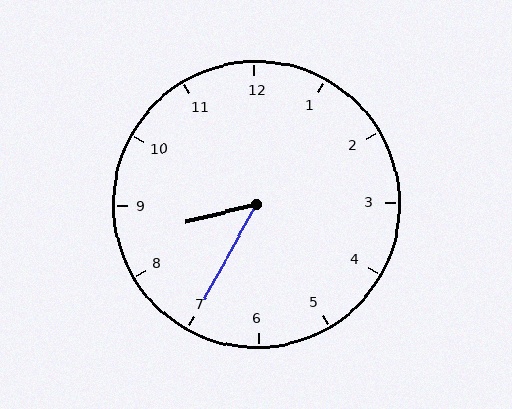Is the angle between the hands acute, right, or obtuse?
It is acute.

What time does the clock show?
8:35.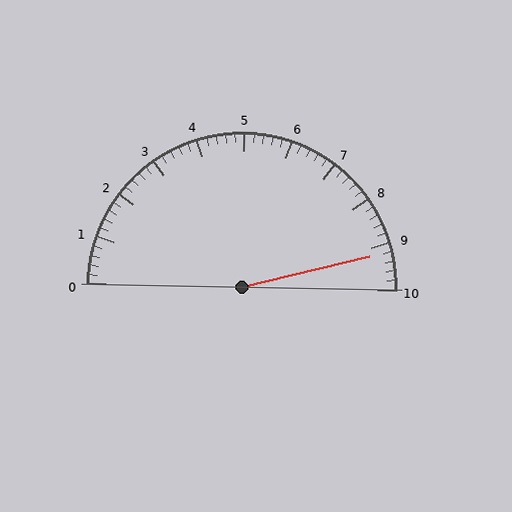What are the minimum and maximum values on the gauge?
The gauge ranges from 0 to 10.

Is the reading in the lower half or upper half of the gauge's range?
The reading is in the upper half of the range (0 to 10).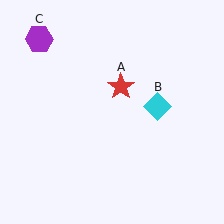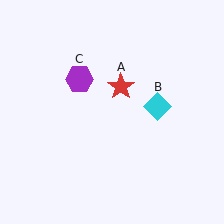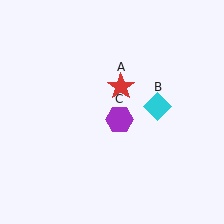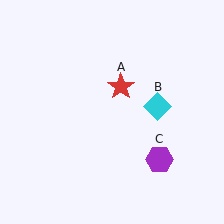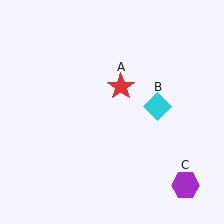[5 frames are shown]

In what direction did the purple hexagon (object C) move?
The purple hexagon (object C) moved down and to the right.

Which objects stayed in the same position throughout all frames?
Red star (object A) and cyan diamond (object B) remained stationary.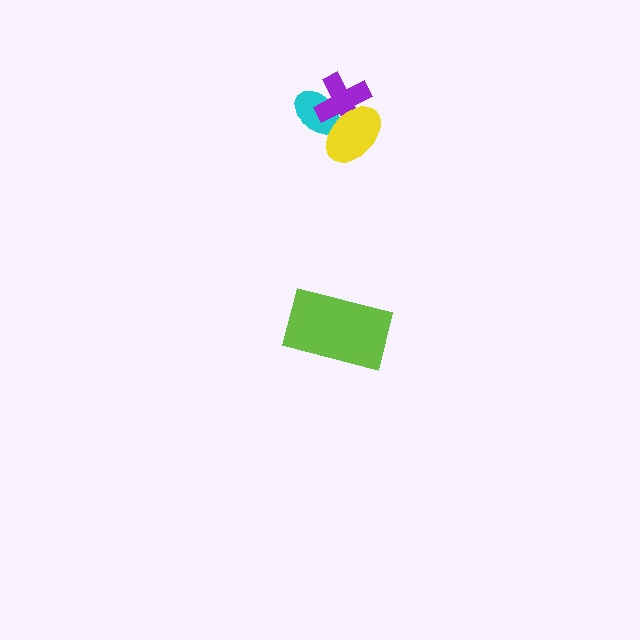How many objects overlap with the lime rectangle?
0 objects overlap with the lime rectangle.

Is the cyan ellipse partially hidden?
Yes, it is partially covered by another shape.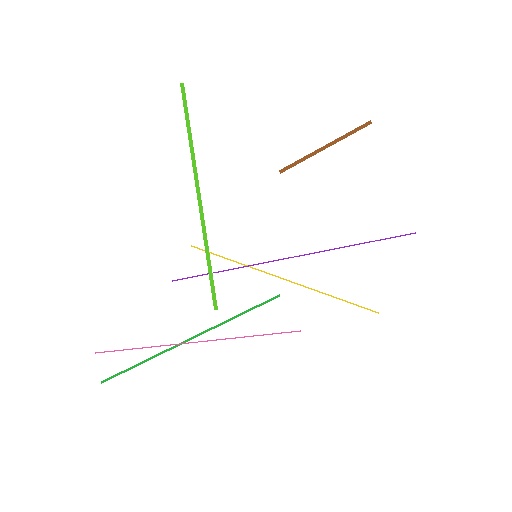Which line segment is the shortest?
The brown line is the shortest at approximately 104 pixels.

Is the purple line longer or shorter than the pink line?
The purple line is longer than the pink line.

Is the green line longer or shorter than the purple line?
The purple line is longer than the green line.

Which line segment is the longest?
The purple line is the longest at approximately 248 pixels.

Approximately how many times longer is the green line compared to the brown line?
The green line is approximately 1.9 times the length of the brown line.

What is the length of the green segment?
The green segment is approximately 198 pixels long.